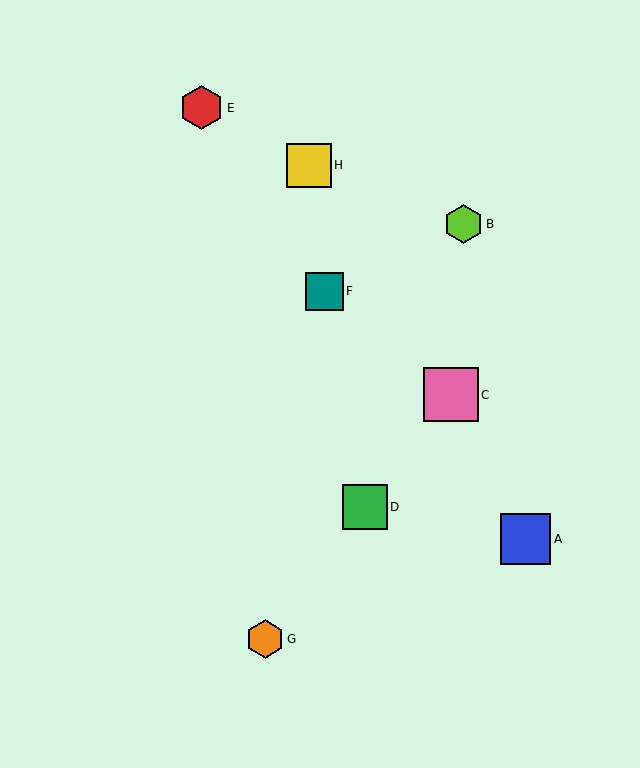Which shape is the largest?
The pink square (labeled C) is the largest.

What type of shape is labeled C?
Shape C is a pink square.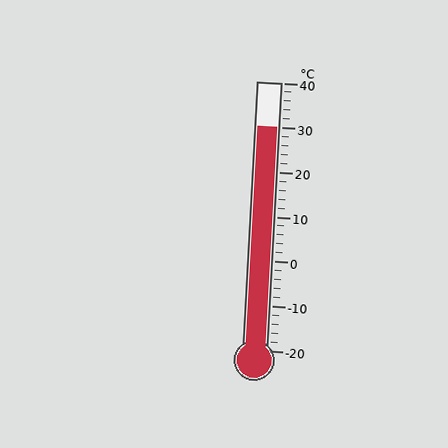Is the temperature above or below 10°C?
The temperature is above 10°C.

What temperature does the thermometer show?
The thermometer shows approximately 30°C.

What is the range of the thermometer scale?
The thermometer scale ranges from -20°C to 40°C.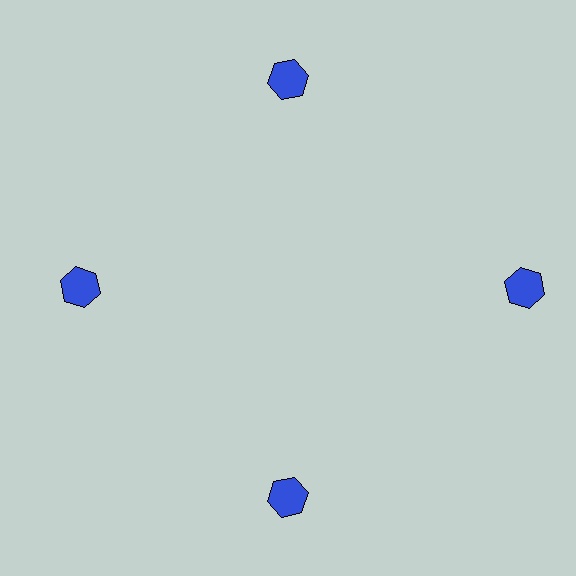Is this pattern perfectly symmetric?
No. The 4 blue hexagons are arranged in a ring, but one element near the 3 o'clock position is pushed outward from the center, breaking the 4-fold rotational symmetry.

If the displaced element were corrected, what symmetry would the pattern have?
It would have 4-fold rotational symmetry — the pattern would map onto itself every 90 degrees.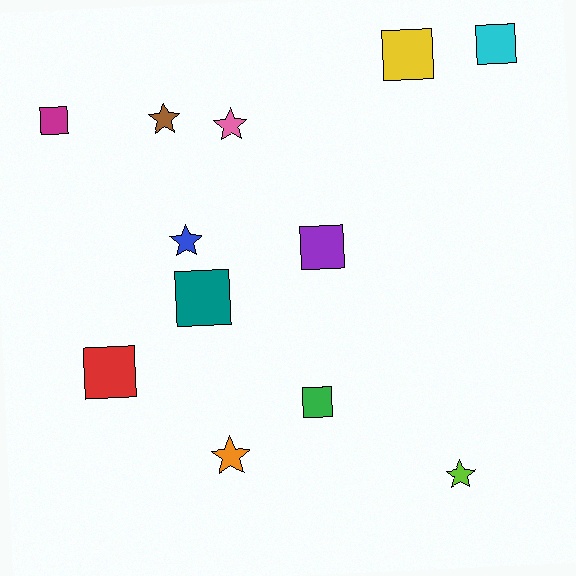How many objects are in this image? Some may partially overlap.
There are 12 objects.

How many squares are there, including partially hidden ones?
There are 7 squares.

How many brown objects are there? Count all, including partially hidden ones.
There is 1 brown object.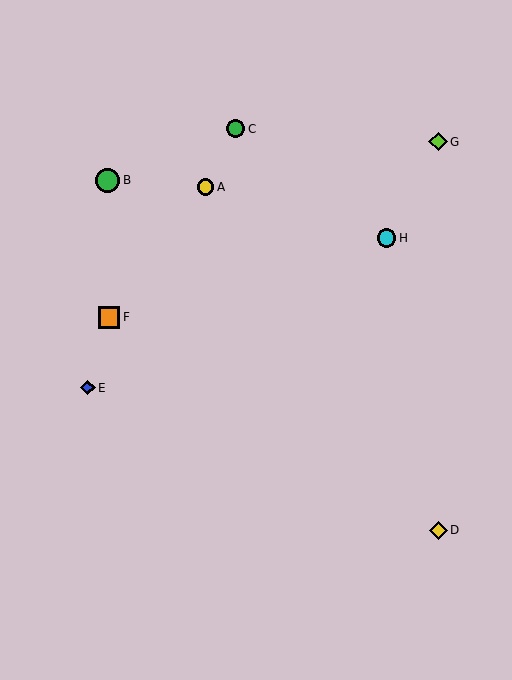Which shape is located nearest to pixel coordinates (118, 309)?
The orange square (labeled F) at (109, 317) is nearest to that location.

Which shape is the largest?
The green circle (labeled B) is the largest.